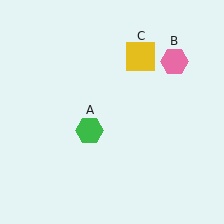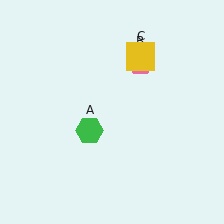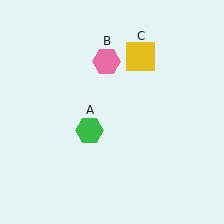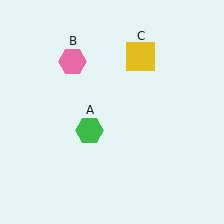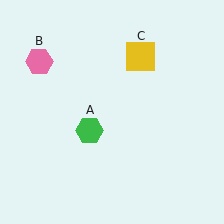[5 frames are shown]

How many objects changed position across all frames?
1 object changed position: pink hexagon (object B).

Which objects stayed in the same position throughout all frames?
Green hexagon (object A) and yellow square (object C) remained stationary.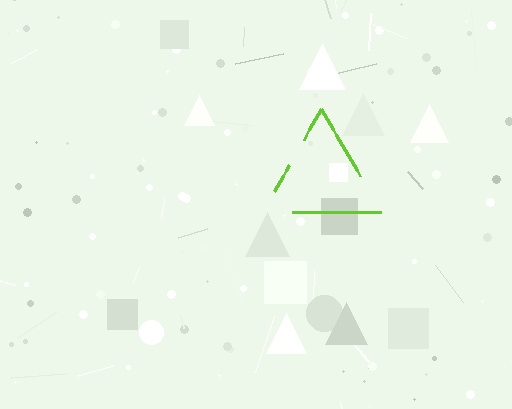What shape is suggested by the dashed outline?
The dashed outline suggests a triangle.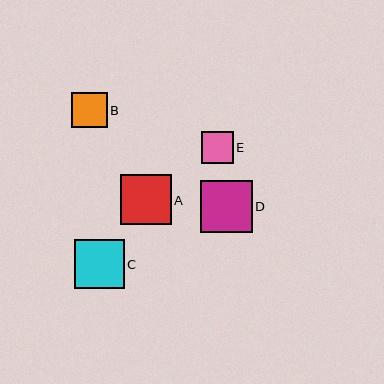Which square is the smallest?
Square E is the smallest with a size of approximately 32 pixels.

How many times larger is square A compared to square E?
Square A is approximately 1.6 times the size of square E.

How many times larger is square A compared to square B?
Square A is approximately 1.4 times the size of square B.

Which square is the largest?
Square D is the largest with a size of approximately 52 pixels.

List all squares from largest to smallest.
From largest to smallest: D, A, C, B, E.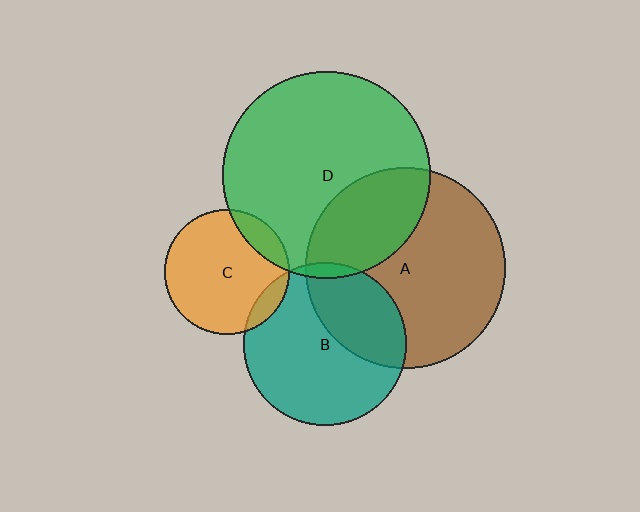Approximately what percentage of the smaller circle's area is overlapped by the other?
Approximately 5%.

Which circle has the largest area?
Circle D (green).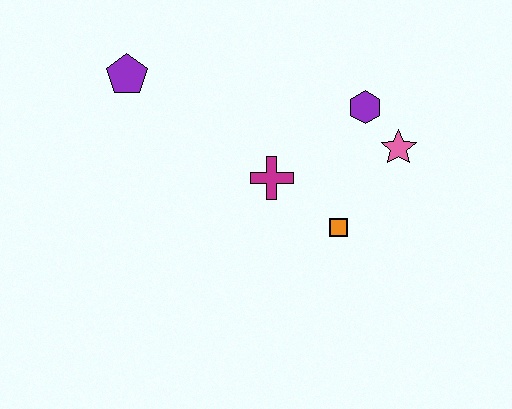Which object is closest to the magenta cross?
The orange square is closest to the magenta cross.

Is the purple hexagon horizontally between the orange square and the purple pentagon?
No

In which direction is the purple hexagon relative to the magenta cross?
The purple hexagon is to the right of the magenta cross.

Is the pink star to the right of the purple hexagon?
Yes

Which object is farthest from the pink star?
The purple pentagon is farthest from the pink star.